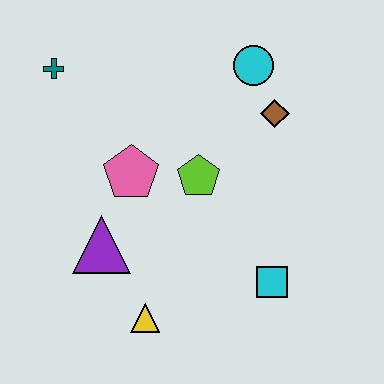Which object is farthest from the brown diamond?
The yellow triangle is farthest from the brown diamond.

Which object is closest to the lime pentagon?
The pink pentagon is closest to the lime pentagon.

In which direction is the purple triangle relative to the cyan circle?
The purple triangle is below the cyan circle.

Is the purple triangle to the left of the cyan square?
Yes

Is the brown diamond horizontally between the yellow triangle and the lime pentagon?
No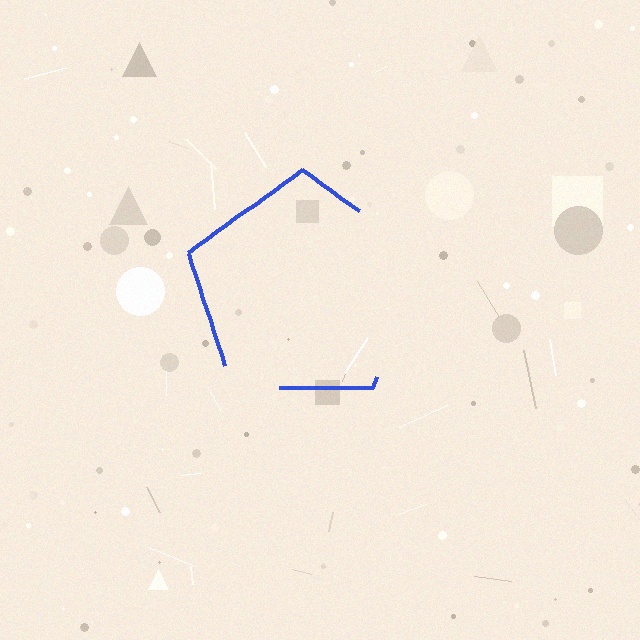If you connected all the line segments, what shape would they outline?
They would outline a pentagon.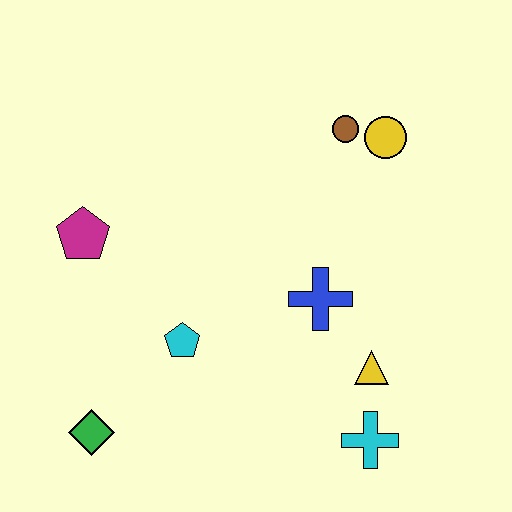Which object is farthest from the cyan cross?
The magenta pentagon is farthest from the cyan cross.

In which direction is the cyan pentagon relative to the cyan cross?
The cyan pentagon is to the left of the cyan cross.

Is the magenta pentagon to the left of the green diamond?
Yes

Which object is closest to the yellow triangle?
The cyan cross is closest to the yellow triangle.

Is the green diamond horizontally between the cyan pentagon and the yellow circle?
No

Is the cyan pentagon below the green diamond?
No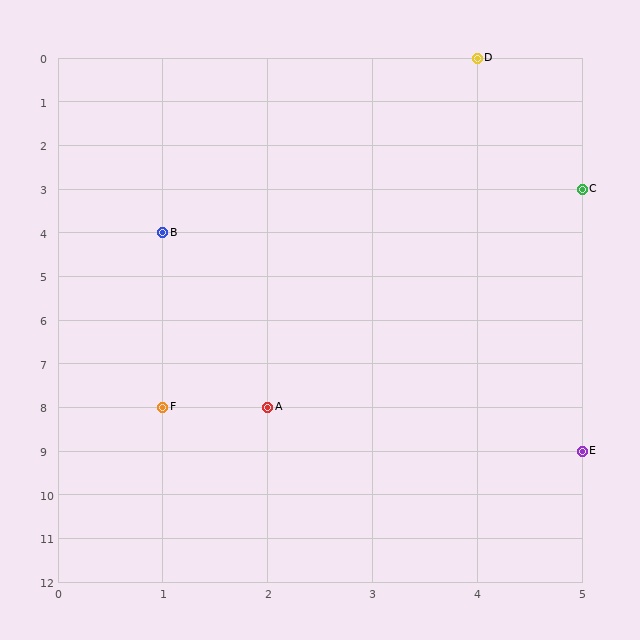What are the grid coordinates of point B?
Point B is at grid coordinates (1, 4).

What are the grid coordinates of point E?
Point E is at grid coordinates (5, 9).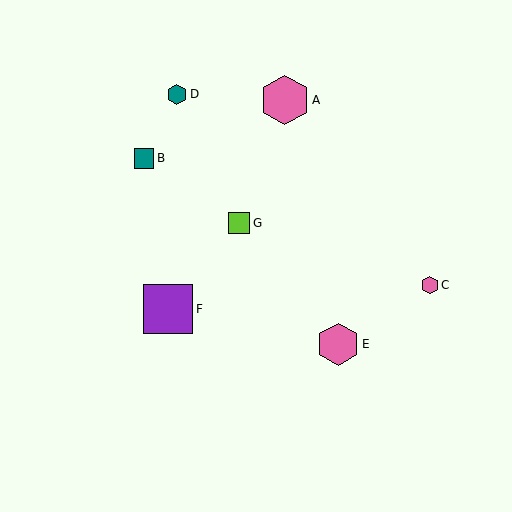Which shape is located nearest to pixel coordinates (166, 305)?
The purple square (labeled F) at (168, 309) is nearest to that location.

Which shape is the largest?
The pink hexagon (labeled A) is the largest.